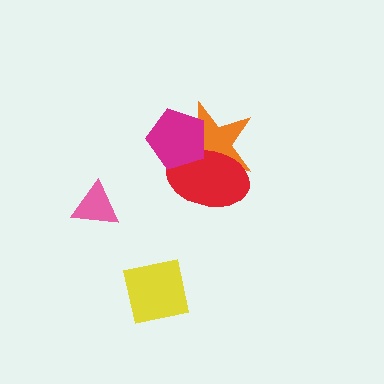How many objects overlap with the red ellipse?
2 objects overlap with the red ellipse.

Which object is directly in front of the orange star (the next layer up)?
The red ellipse is directly in front of the orange star.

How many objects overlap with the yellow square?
0 objects overlap with the yellow square.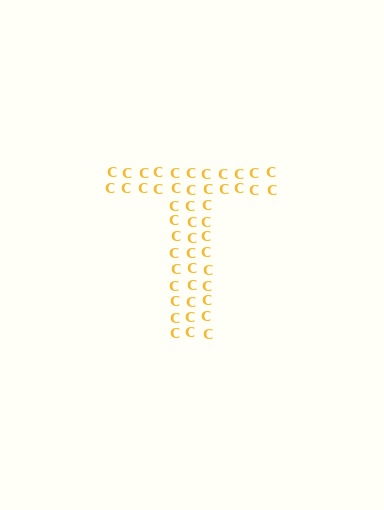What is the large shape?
The large shape is the letter T.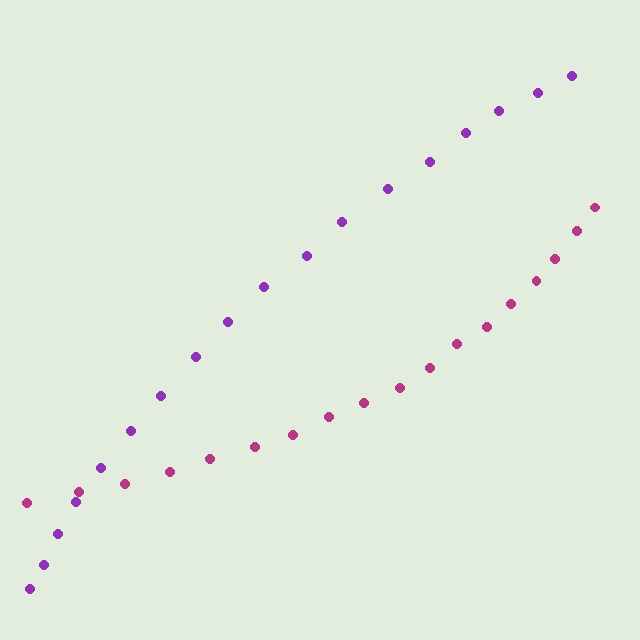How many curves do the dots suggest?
There are 2 distinct paths.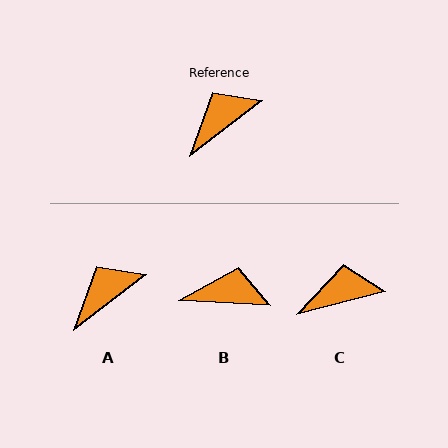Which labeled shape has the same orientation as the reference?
A.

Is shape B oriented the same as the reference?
No, it is off by about 41 degrees.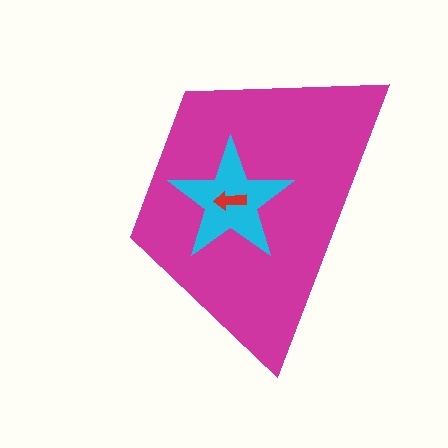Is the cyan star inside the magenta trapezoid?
Yes.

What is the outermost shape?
The magenta trapezoid.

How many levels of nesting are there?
3.